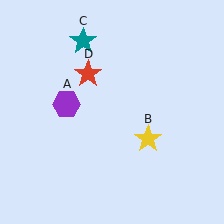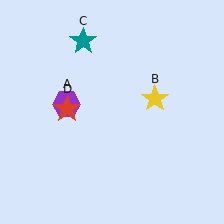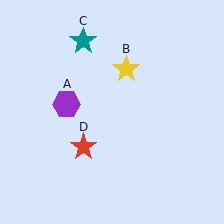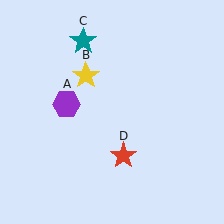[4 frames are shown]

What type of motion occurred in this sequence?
The yellow star (object B), red star (object D) rotated counterclockwise around the center of the scene.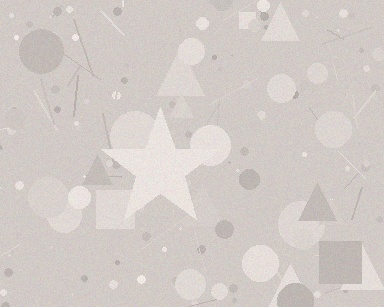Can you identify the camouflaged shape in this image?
The camouflaged shape is a star.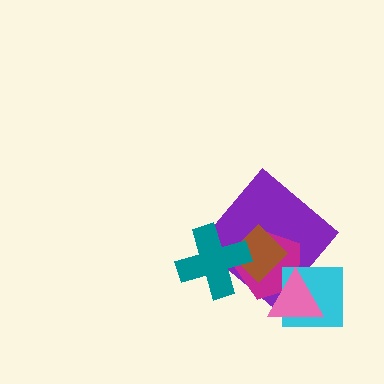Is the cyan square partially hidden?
Yes, it is partially covered by another shape.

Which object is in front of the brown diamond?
The teal cross is in front of the brown diamond.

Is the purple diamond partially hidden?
Yes, it is partially covered by another shape.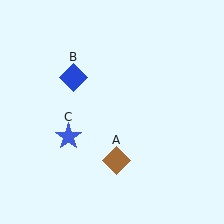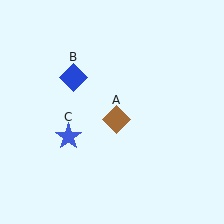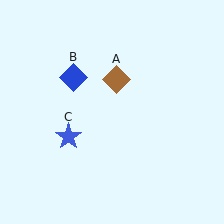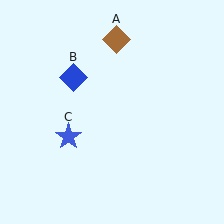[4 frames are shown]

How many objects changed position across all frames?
1 object changed position: brown diamond (object A).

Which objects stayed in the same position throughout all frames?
Blue diamond (object B) and blue star (object C) remained stationary.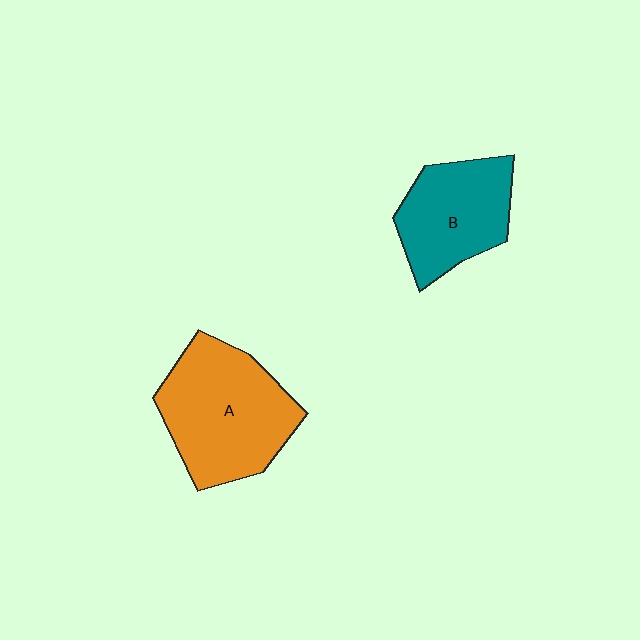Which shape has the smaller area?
Shape B (teal).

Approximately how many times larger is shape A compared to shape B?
Approximately 1.4 times.